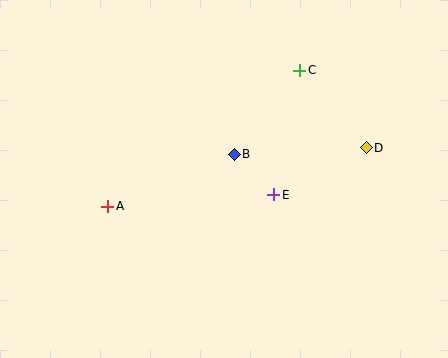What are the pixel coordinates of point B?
Point B is at (234, 154).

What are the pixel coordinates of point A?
Point A is at (108, 206).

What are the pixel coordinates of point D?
Point D is at (366, 148).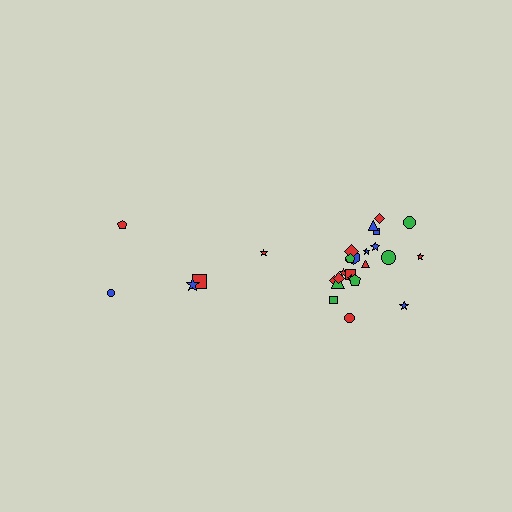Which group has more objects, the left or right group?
The right group.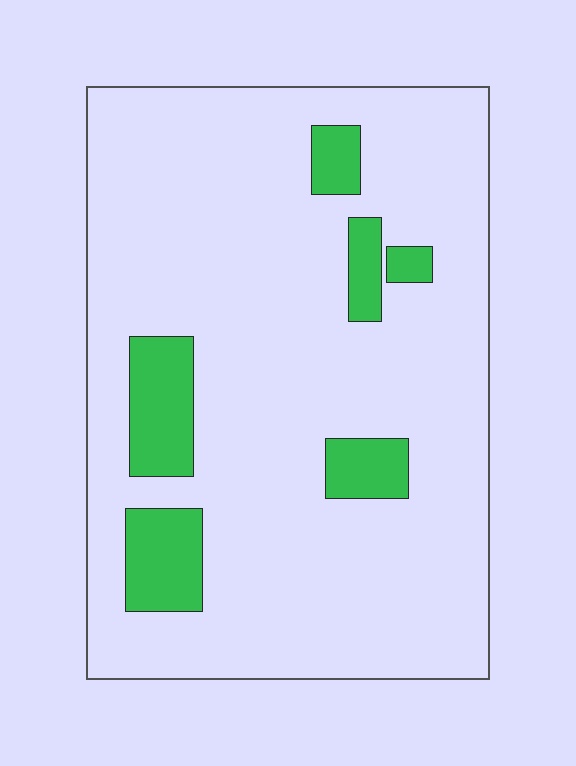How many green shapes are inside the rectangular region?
6.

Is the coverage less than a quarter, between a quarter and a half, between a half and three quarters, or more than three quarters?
Less than a quarter.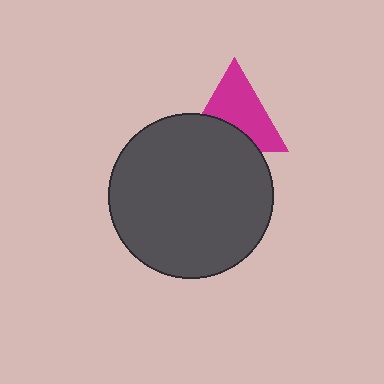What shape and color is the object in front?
The object in front is a dark gray circle.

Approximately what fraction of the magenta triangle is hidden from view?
Roughly 37% of the magenta triangle is hidden behind the dark gray circle.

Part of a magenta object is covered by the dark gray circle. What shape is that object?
It is a triangle.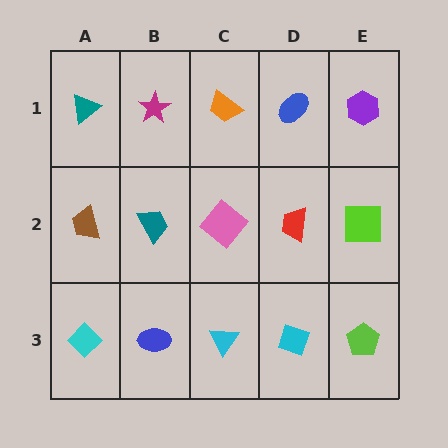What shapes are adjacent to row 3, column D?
A red trapezoid (row 2, column D), a cyan triangle (row 3, column C), a lime pentagon (row 3, column E).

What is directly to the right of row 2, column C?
A red trapezoid.